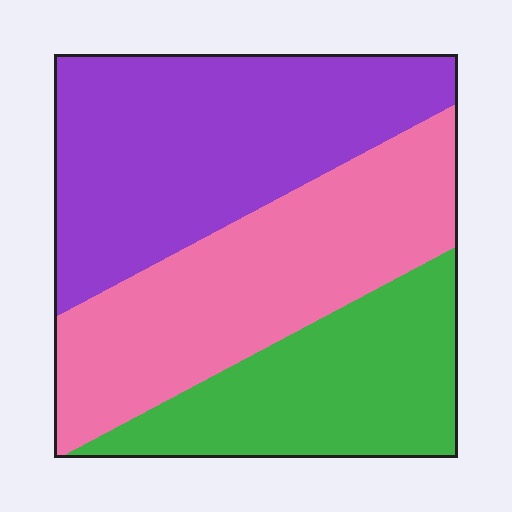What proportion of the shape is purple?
Purple takes up between a third and a half of the shape.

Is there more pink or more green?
Pink.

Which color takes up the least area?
Green, at roughly 25%.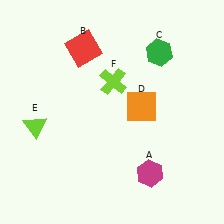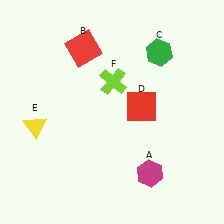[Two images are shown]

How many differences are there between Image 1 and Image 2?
There are 2 differences between the two images.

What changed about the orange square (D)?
In Image 1, D is orange. In Image 2, it changed to red.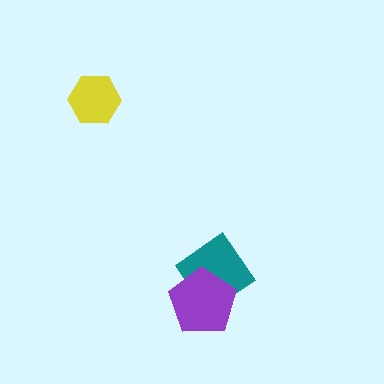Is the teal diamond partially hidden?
Yes, it is partially covered by another shape.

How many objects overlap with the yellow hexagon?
0 objects overlap with the yellow hexagon.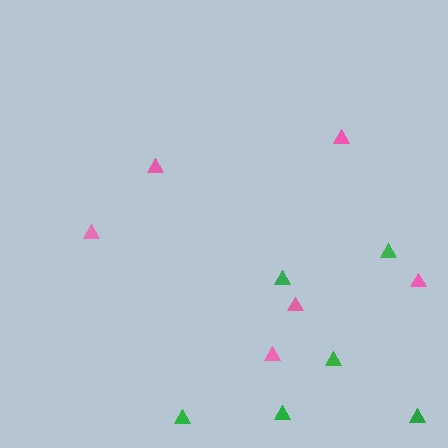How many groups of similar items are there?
There are 2 groups: one group of green triangles (6) and one group of pink triangles (6).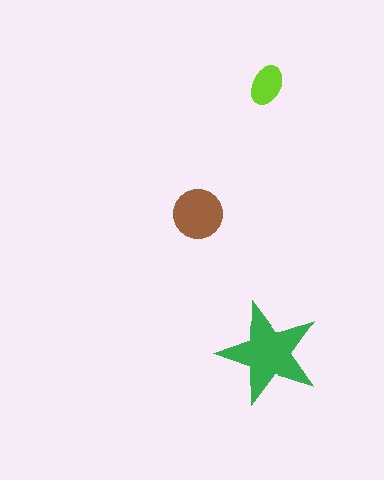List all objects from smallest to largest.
The lime ellipse, the brown circle, the green star.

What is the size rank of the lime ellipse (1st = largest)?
3rd.